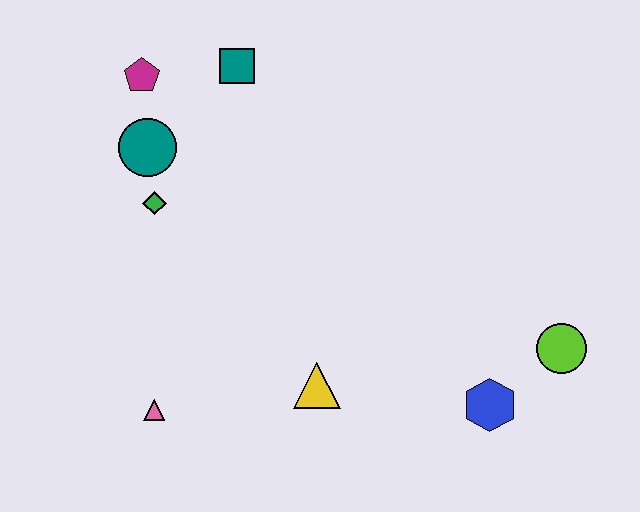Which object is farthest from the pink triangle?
The lime circle is farthest from the pink triangle.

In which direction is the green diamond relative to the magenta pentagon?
The green diamond is below the magenta pentagon.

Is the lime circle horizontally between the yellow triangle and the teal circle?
No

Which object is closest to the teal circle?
The green diamond is closest to the teal circle.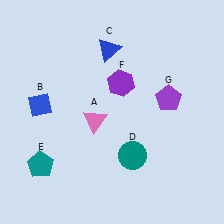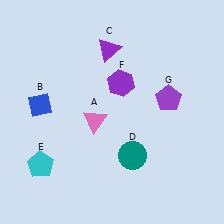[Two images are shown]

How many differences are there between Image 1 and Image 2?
There are 2 differences between the two images.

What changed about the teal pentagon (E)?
In Image 1, E is teal. In Image 2, it changed to cyan.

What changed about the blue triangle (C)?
In Image 1, C is blue. In Image 2, it changed to purple.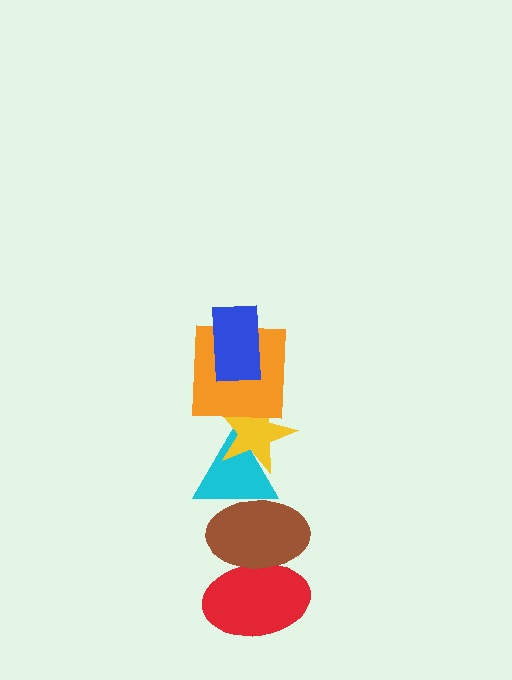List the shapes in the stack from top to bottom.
From top to bottom: the blue rectangle, the orange square, the yellow star, the cyan triangle, the brown ellipse, the red ellipse.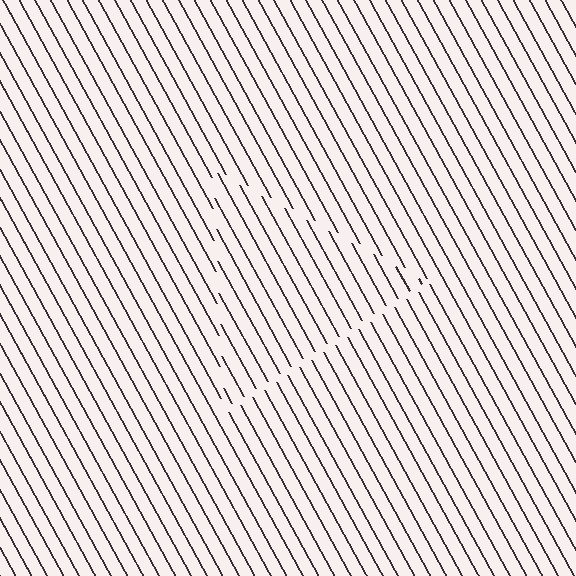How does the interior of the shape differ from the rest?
The interior of the shape contains the same grating, shifted by half a period — the contour is defined by the phase discontinuity where line-ends from the inner and outer gratings abut.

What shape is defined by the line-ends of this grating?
An illusory triangle. The interior of the shape contains the same grating, shifted by half a period — the contour is defined by the phase discontinuity where line-ends from the inner and outer gratings abut.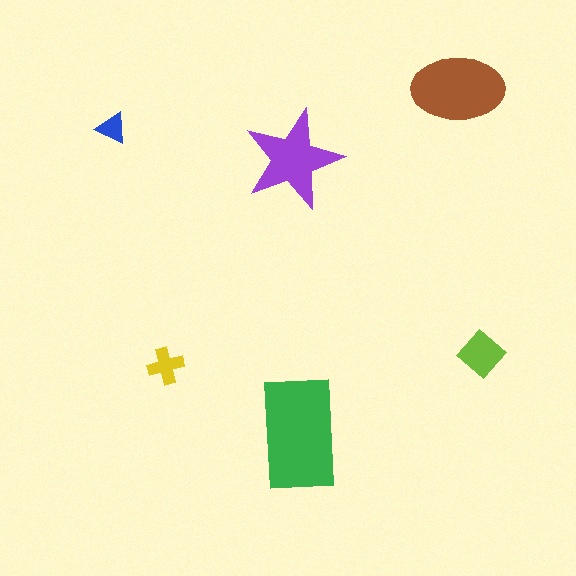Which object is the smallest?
The blue triangle.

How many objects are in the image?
There are 6 objects in the image.